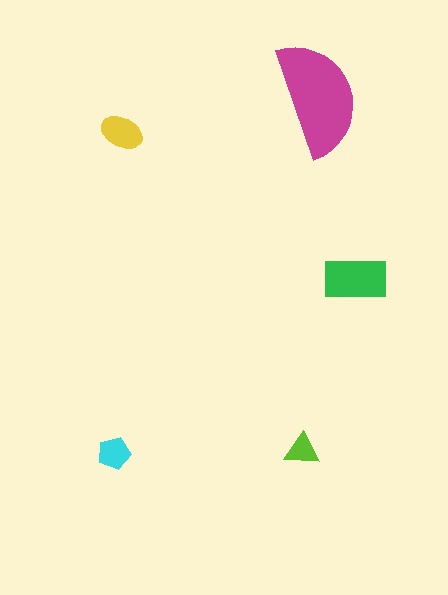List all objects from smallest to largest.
The lime triangle, the cyan pentagon, the yellow ellipse, the green rectangle, the magenta semicircle.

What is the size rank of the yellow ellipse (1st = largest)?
3rd.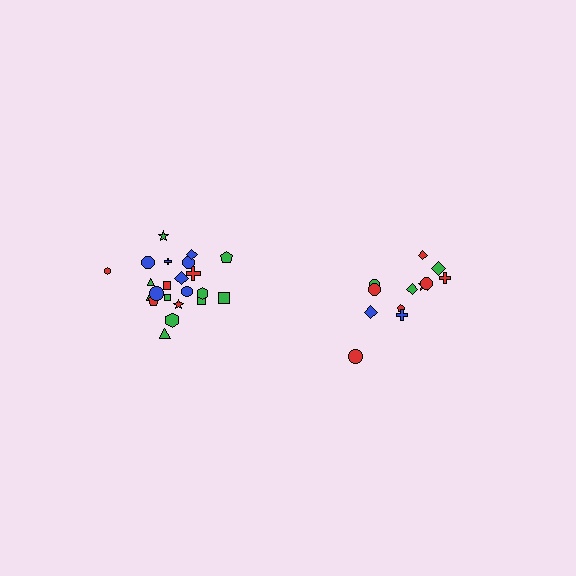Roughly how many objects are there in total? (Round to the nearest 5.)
Roughly 35 objects in total.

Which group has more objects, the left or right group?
The left group.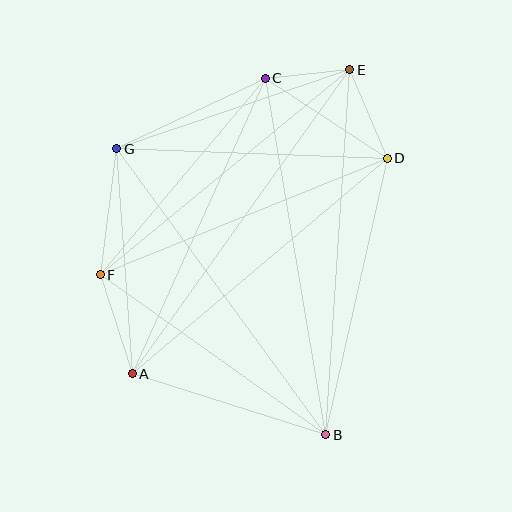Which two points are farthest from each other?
Points A and E are farthest from each other.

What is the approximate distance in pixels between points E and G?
The distance between E and G is approximately 246 pixels.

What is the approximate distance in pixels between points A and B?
The distance between A and B is approximately 203 pixels.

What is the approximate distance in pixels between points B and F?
The distance between B and F is approximately 277 pixels.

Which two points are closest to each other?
Points C and E are closest to each other.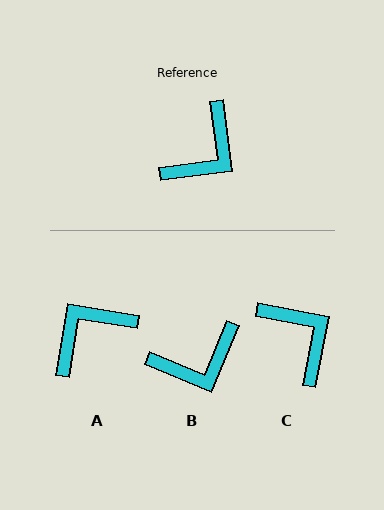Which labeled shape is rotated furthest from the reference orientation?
A, about 163 degrees away.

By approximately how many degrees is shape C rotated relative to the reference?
Approximately 72 degrees counter-clockwise.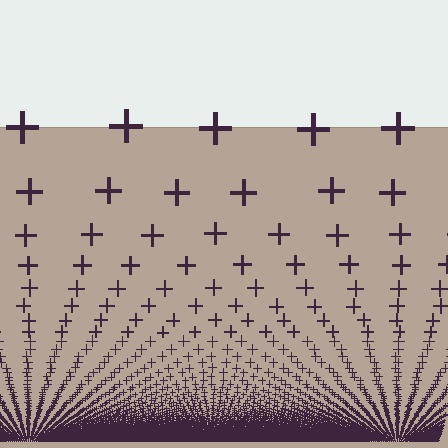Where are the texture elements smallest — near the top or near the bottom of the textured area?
Near the bottom.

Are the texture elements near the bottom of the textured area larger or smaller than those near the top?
Smaller. The gradient is inverted — elements near the bottom are smaller and denser.